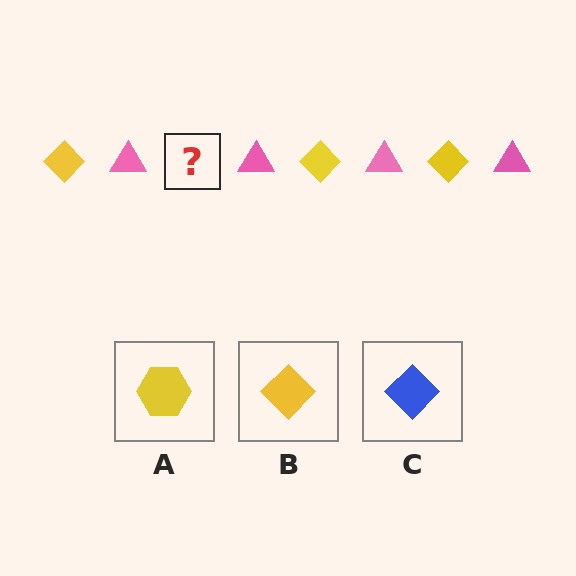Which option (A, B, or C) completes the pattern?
B.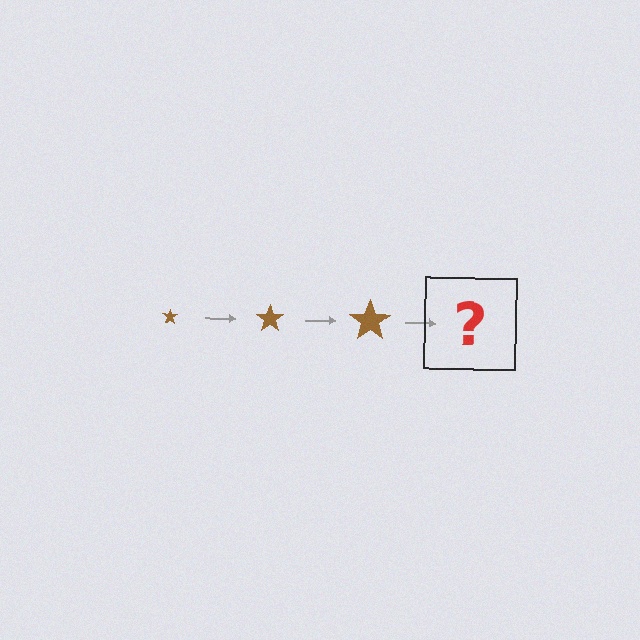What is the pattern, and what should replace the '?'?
The pattern is that the star gets progressively larger each step. The '?' should be a brown star, larger than the previous one.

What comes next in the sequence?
The next element should be a brown star, larger than the previous one.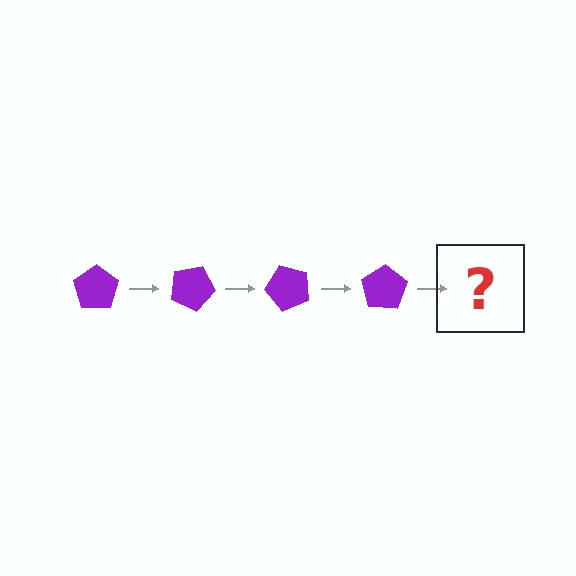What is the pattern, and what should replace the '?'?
The pattern is that the pentagon rotates 25 degrees each step. The '?' should be a purple pentagon rotated 100 degrees.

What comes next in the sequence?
The next element should be a purple pentagon rotated 100 degrees.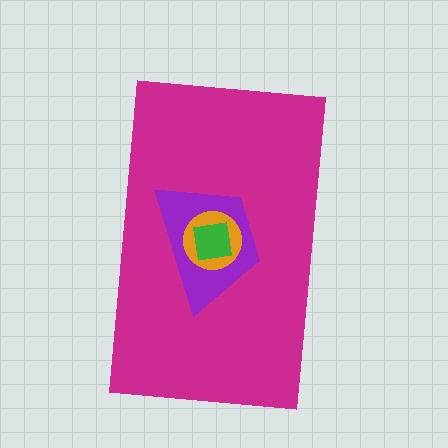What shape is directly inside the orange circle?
The green square.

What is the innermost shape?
The green square.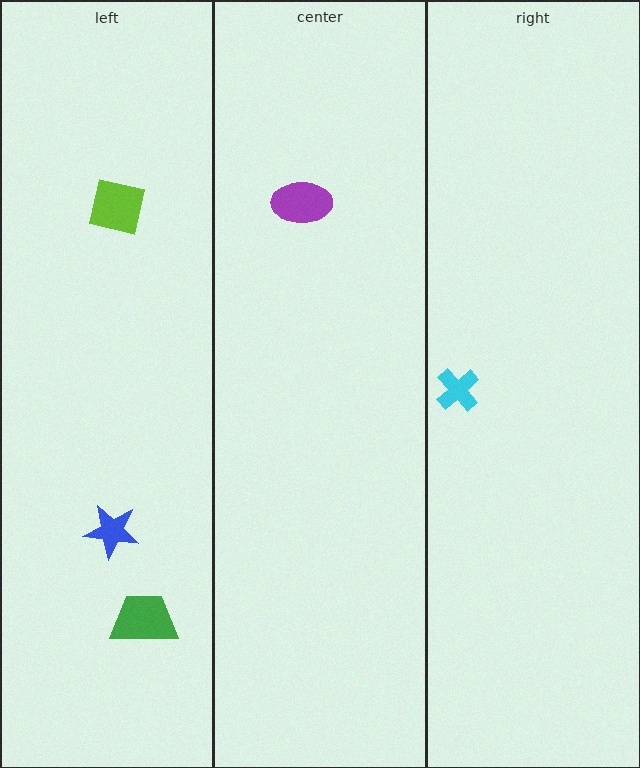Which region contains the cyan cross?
The right region.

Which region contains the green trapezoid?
The left region.